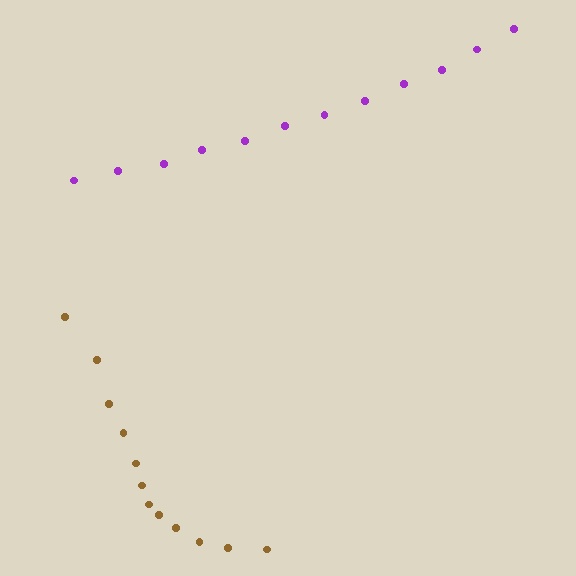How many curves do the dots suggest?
There are 2 distinct paths.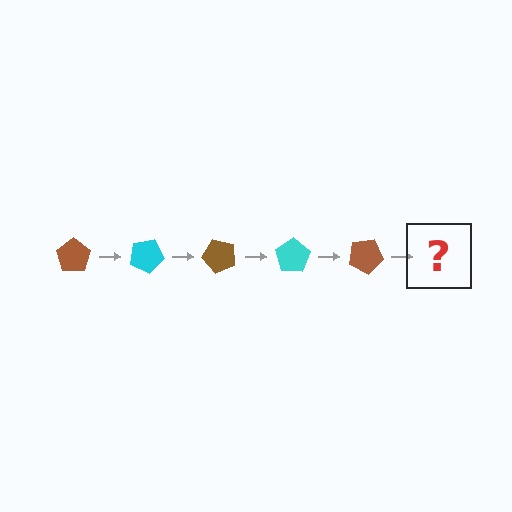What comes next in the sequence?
The next element should be a cyan pentagon, rotated 125 degrees from the start.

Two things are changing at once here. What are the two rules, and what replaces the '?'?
The two rules are that it rotates 25 degrees each step and the color cycles through brown and cyan. The '?' should be a cyan pentagon, rotated 125 degrees from the start.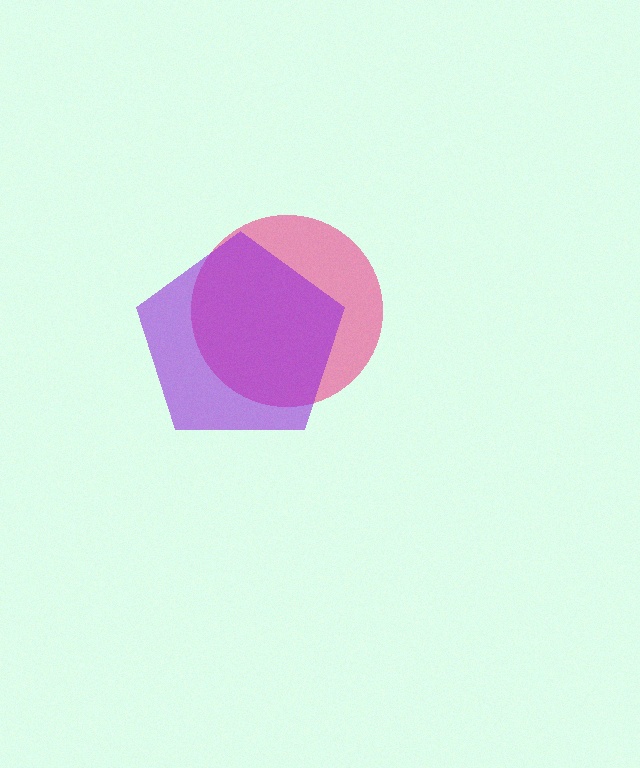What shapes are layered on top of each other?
The layered shapes are: a pink circle, a purple pentagon.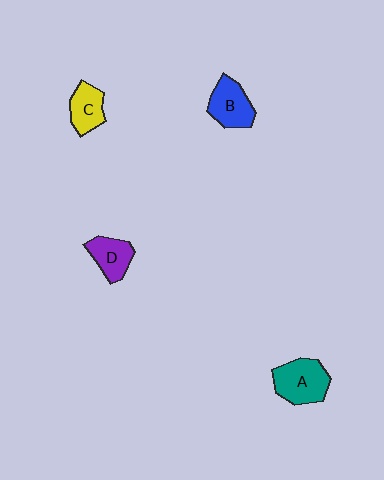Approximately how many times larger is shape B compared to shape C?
Approximately 1.2 times.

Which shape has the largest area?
Shape A (teal).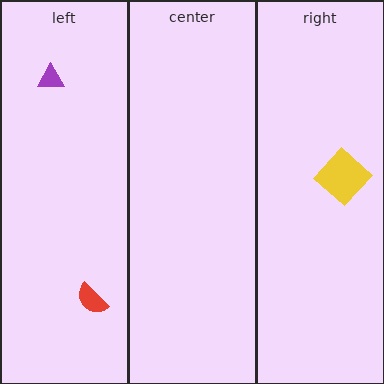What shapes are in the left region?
The purple triangle, the red semicircle.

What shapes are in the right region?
The yellow diamond.